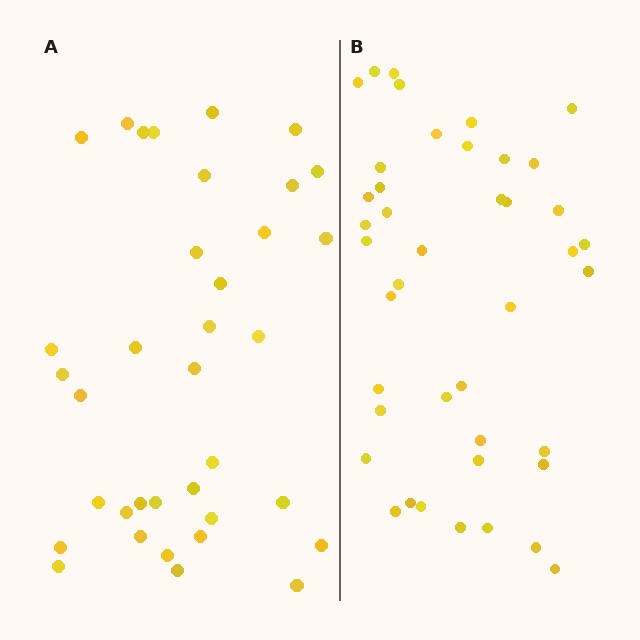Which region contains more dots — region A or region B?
Region B (the right region) has more dots.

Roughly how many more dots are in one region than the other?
Region B has about 6 more dots than region A.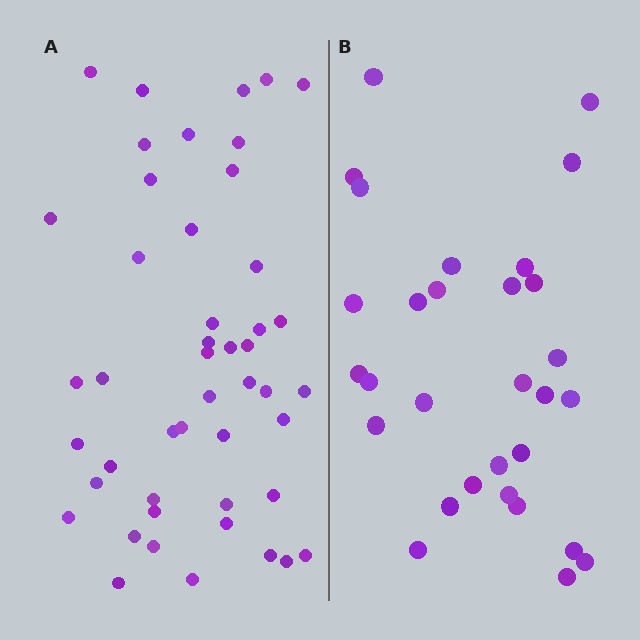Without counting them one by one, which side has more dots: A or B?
Region A (the left region) has more dots.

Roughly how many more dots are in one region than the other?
Region A has approximately 15 more dots than region B.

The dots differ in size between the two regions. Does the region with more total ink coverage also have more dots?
No. Region B has more total ink coverage because its dots are larger, but region A actually contains more individual dots. Total area can be misleading — the number of items is what matters here.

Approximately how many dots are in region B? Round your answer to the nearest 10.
About 30 dots.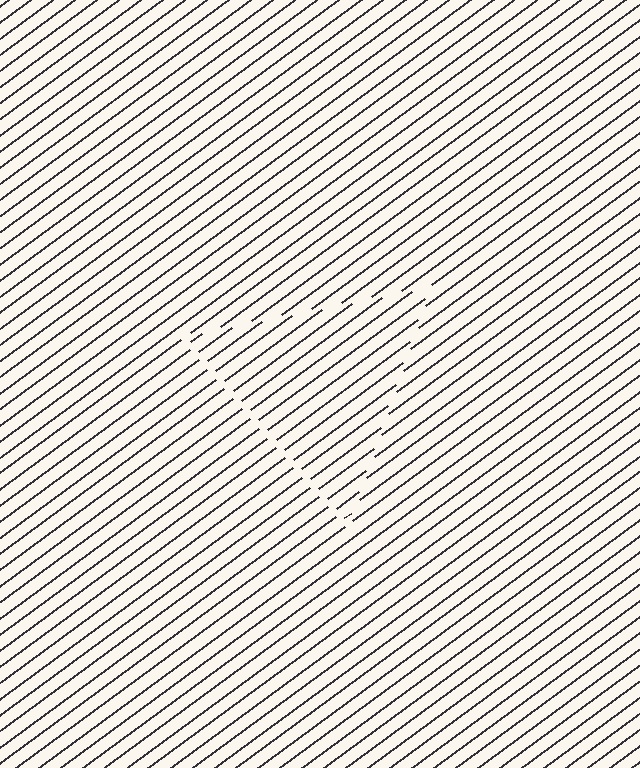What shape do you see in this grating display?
An illusory triangle. The interior of the shape contains the same grating, shifted by half a period — the contour is defined by the phase discontinuity where line-ends from the inner and outer gratings abut.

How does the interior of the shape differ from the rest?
The interior of the shape contains the same grating, shifted by half a period — the contour is defined by the phase discontinuity where line-ends from the inner and outer gratings abut.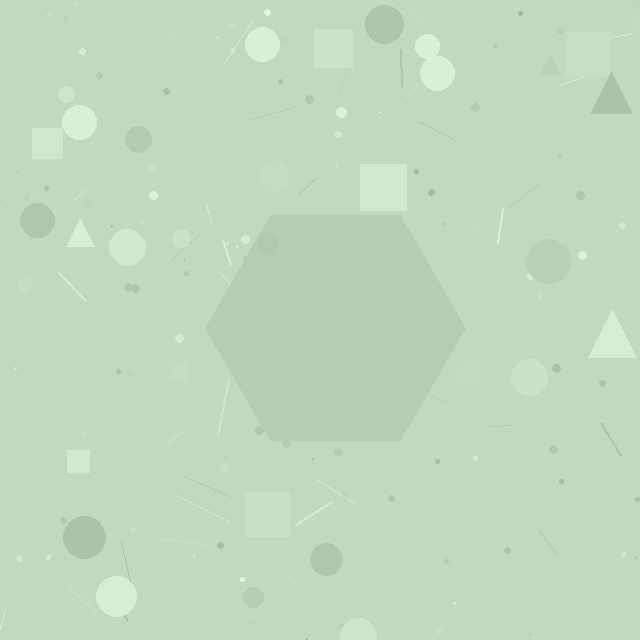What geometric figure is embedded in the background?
A hexagon is embedded in the background.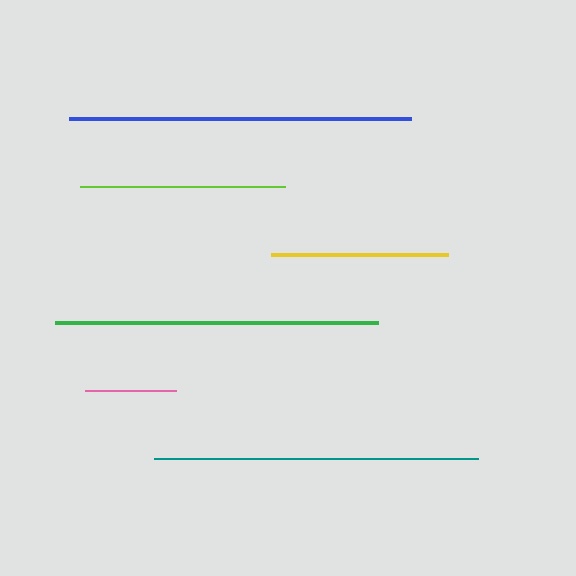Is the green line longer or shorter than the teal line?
The teal line is longer than the green line.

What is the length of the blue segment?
The blue segment is approximately 341 pixels long.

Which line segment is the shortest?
The pink line is the shortest at approximately 91 pixels.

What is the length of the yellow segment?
The yellow segment is approximately 177 pixels long.